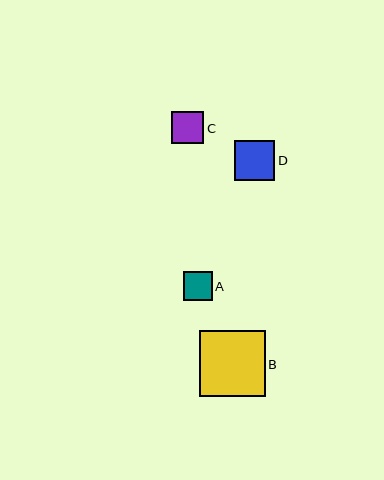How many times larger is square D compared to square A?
Square D is approximately 1.4 times the size of square A.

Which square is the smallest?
Square A is the smallest with a size of approximately 29 pixels.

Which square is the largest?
Square B is the largest with a size of approximately 66 pixels.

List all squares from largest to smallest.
From largest to smallest: B, D, C, A.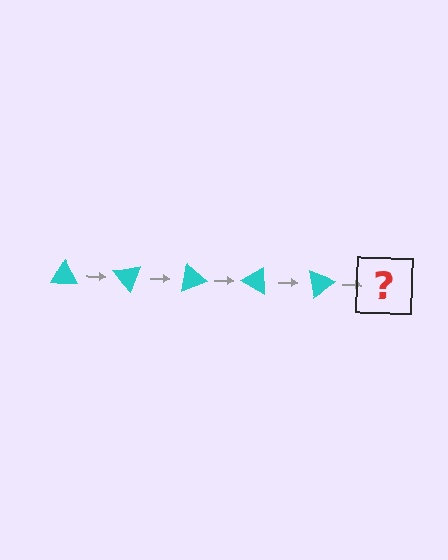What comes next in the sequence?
The next element should be a cyan triangle rotated 250 degrees.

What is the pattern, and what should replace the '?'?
The pattern is that the triangle rotates 50 degrees each step. The '?' should be a cyan triangle rotated 250 degrees.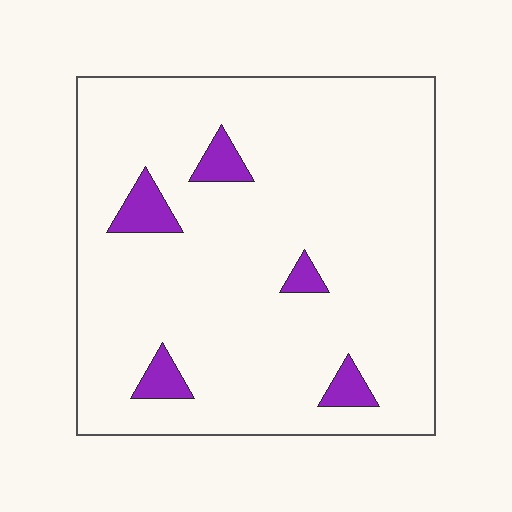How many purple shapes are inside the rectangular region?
5.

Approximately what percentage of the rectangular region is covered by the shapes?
Approximately 5%.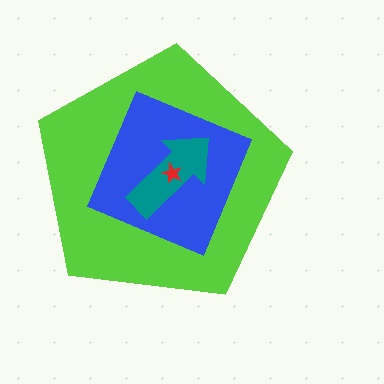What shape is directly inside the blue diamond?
The teal arrow.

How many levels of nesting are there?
4.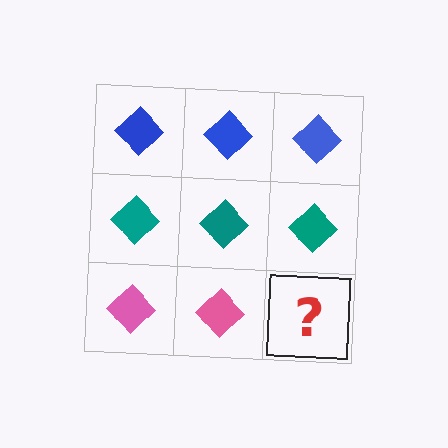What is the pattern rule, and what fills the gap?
The rule is that each row has a consistent color. The gap should be filled with a pink diamond.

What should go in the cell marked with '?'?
The missing cell should contain a pink diamond.